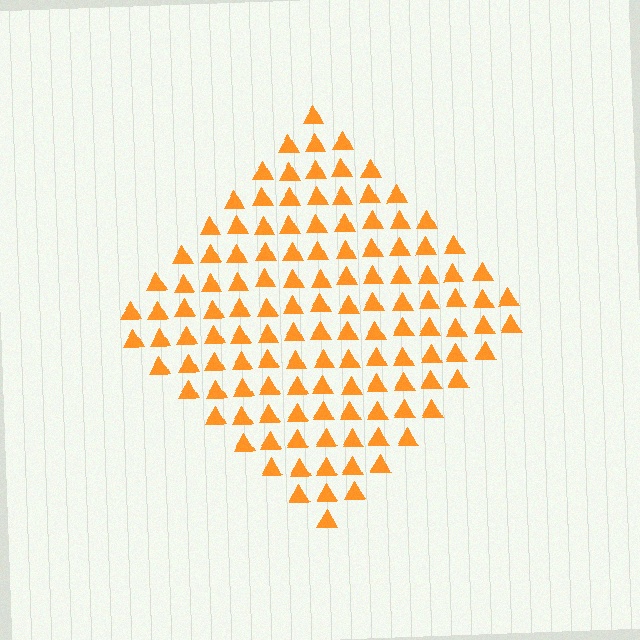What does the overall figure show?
The overall figure shows a diamond.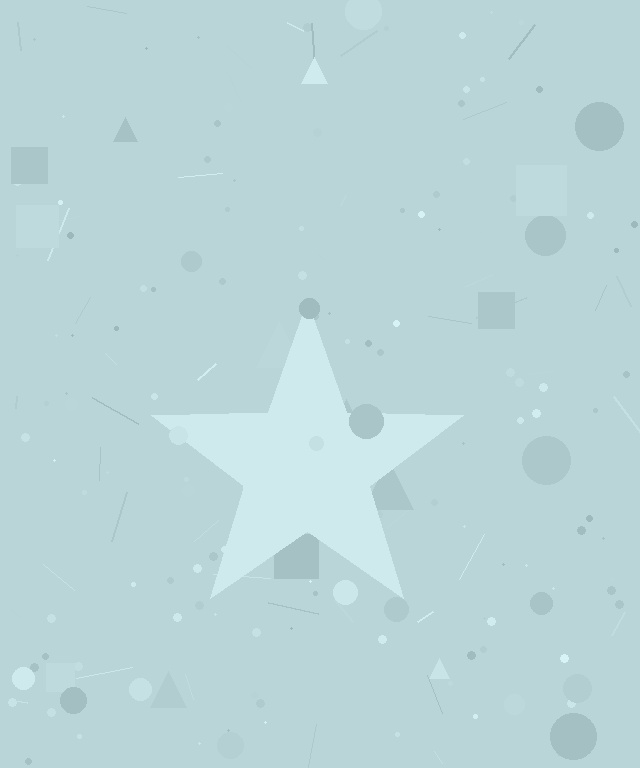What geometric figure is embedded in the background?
A star is embedded in the background.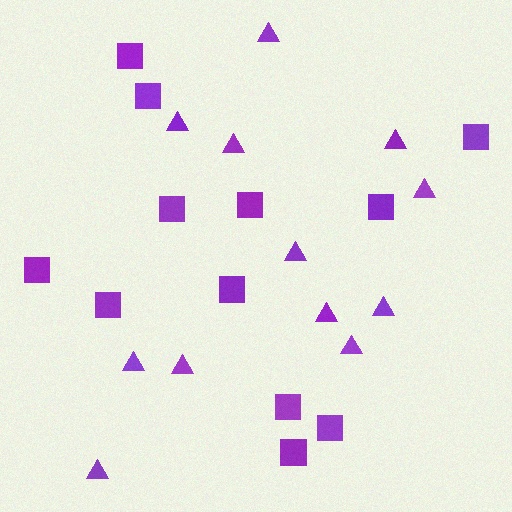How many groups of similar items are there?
There are 2 groups: one group of triangles (12) and one group of squares (12).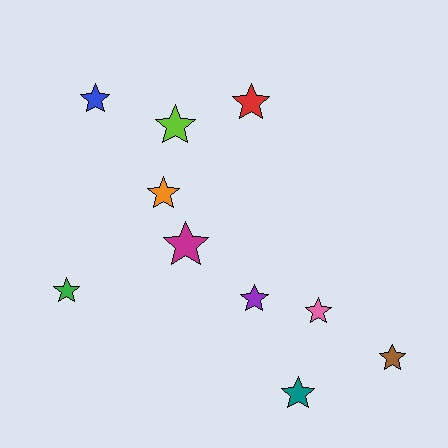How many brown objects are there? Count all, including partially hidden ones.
There is 1 brown object.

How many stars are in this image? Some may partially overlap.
There are 10 stars.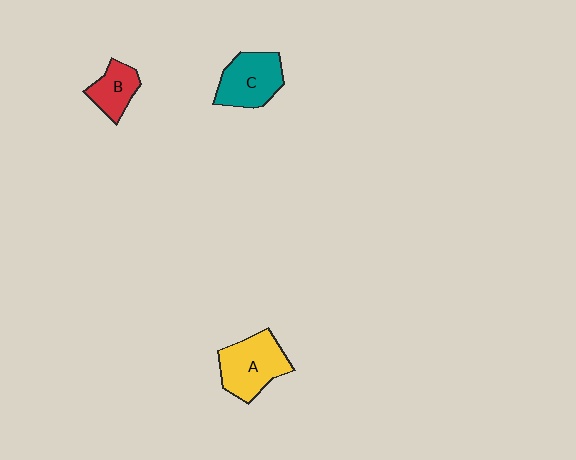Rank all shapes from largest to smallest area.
From largest to smallest: A (yellow), C (teal), B (red).